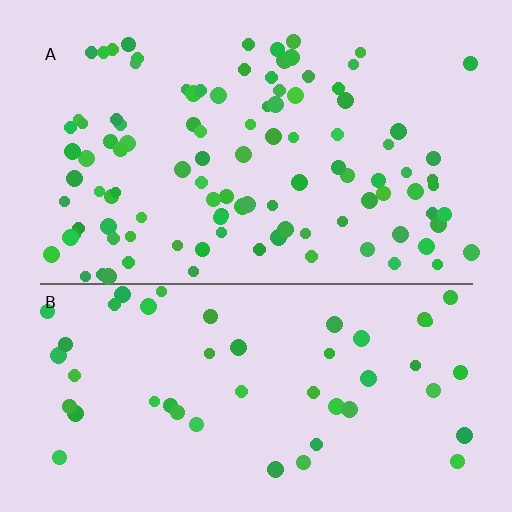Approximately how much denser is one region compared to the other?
Approximately 2.1× — region A over region B.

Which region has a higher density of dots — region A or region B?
A (the top).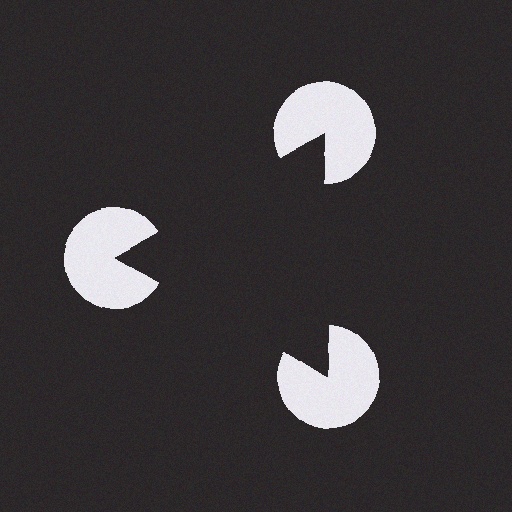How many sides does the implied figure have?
3 sides.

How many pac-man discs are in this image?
There are 3 — one at each vertex of the illusory triangle.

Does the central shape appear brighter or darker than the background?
It typically appears slightly darker than the background, even though no actual brightness change is drawn.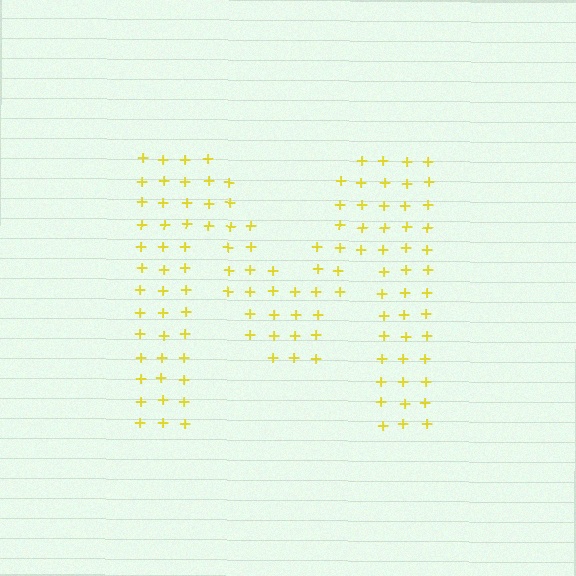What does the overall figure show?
The overall figure shows the letter M.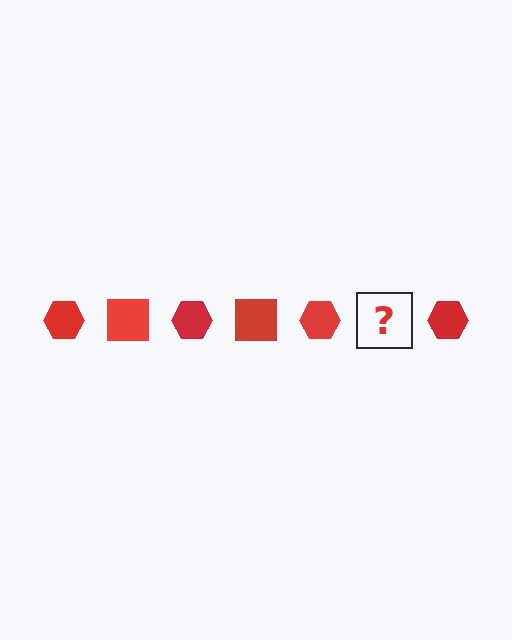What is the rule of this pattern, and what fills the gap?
The rule is that the pattern cycles through hexagon, square shapes in red. The gap should be filled with a red square.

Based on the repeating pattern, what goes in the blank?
The blank should be a red square.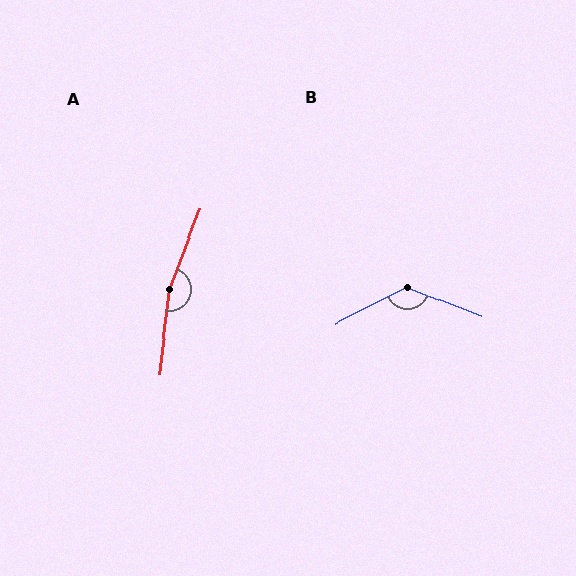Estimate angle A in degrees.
Approximately 166 degrees.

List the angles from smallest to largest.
B (132°), A (166°).